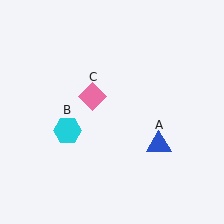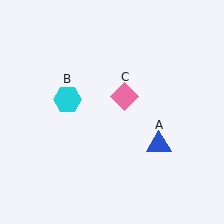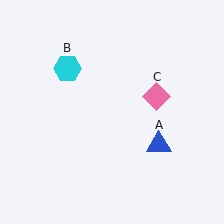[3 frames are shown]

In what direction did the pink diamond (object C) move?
The pink diamond (object C) moved right.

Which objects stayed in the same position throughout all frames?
Blue triangle (object A) remained stationary.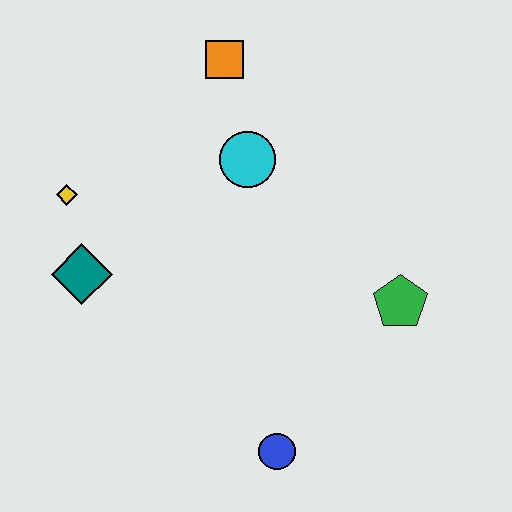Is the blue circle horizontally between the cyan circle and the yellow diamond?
No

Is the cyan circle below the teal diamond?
No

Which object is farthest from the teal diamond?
The green pentagon is farthest from the teal diamond.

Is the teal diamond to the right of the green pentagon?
No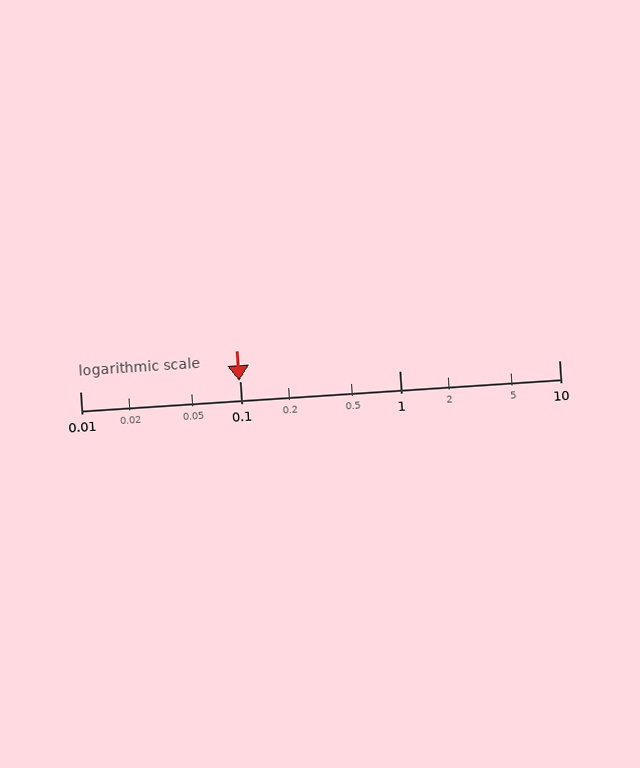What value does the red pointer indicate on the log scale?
The pointer indicates approximately 0.099.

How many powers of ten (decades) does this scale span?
The scale spans 3 decades, from 0.01 to 10.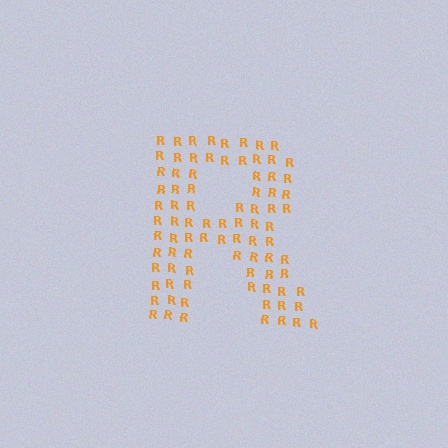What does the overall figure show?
The overall figure shows the letter R.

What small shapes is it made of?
It is made of small letter R's.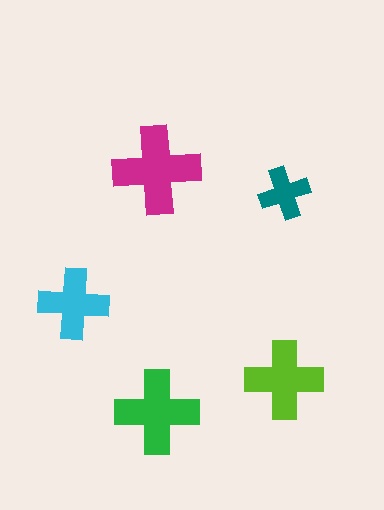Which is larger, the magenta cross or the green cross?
The magenta one.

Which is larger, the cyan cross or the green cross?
The green one.